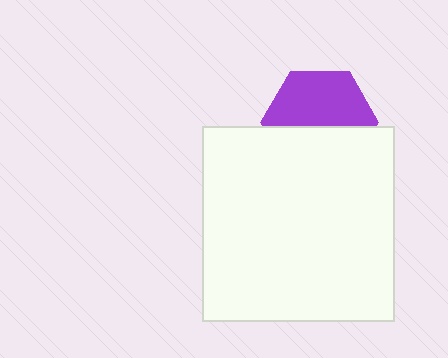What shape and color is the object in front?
The object in front is a white rectangle.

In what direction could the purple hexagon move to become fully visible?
The purple hexagon could move up. That would shift it out from behind the white rectangle entirely.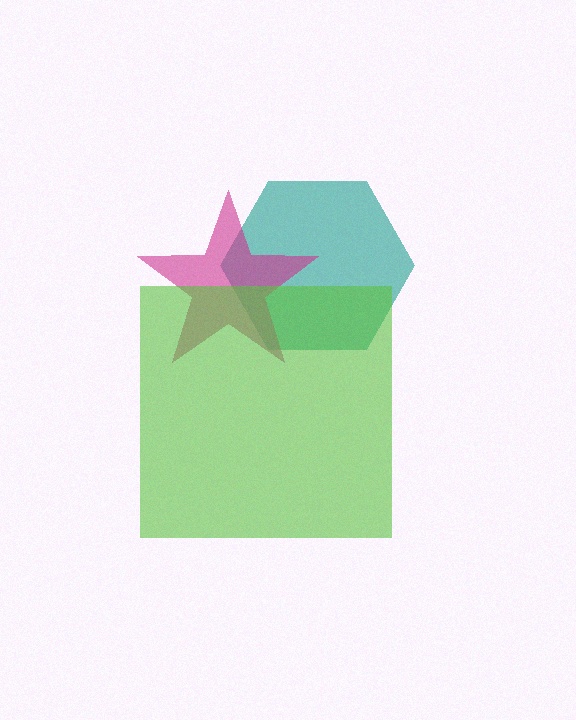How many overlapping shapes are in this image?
There are 3 overlapping shapes in the image.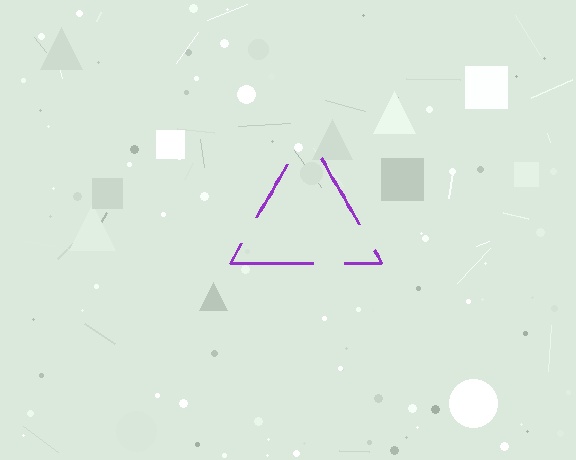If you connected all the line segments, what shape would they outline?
They would outline a triangle.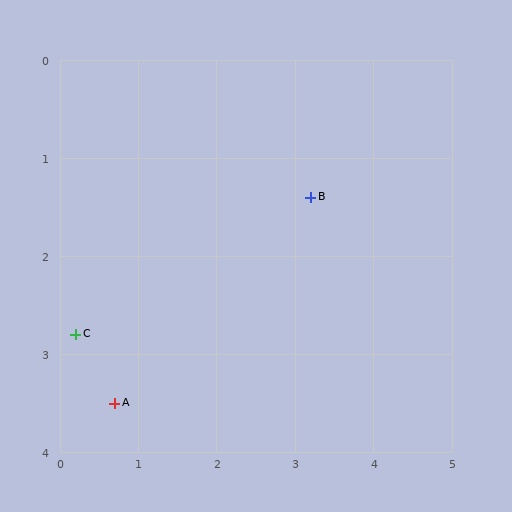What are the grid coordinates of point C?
Point C is at approximately (0.2, 2.8).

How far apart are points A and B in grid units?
Points A and B are about 3.3 grid units apart.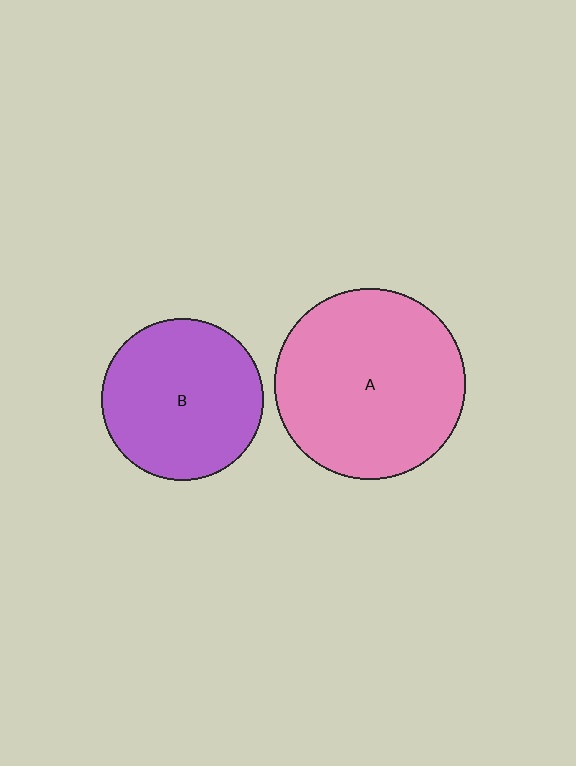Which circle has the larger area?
Circle A (pink).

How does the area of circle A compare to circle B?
Approximately 1.4 times.